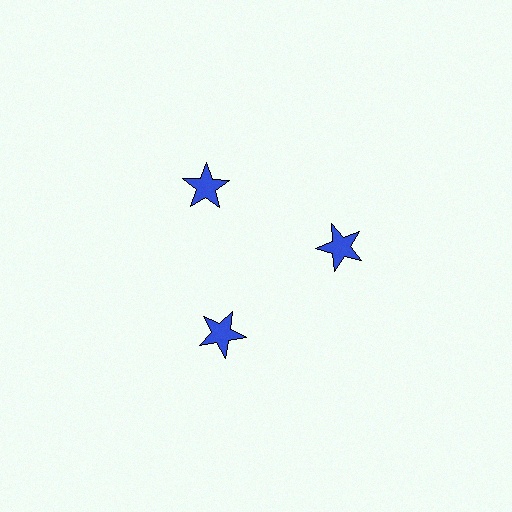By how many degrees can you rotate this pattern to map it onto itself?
The pattern maps onto itself every 120 degrees of rotation.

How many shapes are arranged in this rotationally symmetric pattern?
There are 3 shapes, arranged in 3 groups of 1.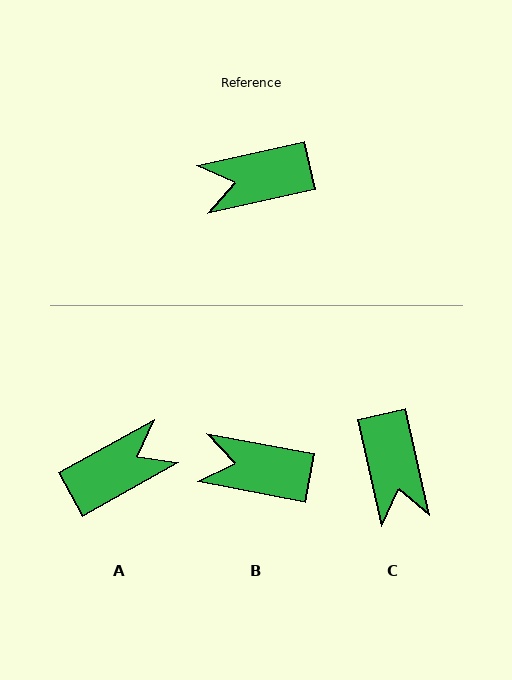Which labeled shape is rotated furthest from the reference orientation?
A, about 164 degrees away.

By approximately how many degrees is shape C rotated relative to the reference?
Approximately 90 degrees counter-clockwise.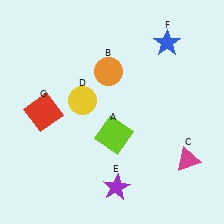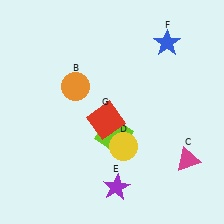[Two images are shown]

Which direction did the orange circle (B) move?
The orange circle (B) moved left.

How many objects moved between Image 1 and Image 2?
3 objects moved between the two images.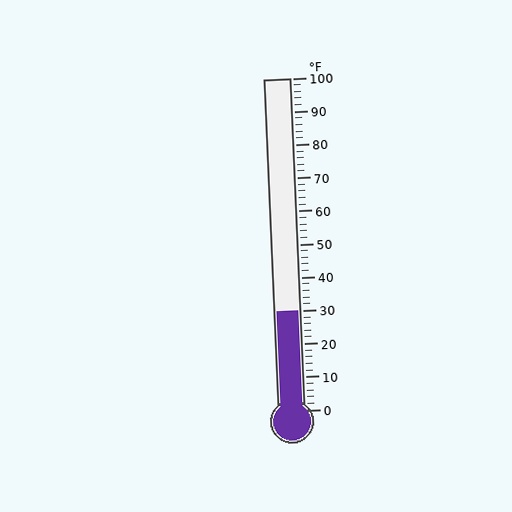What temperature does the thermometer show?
The thermometer shows approximately 30°F.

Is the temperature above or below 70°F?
The temperature is below 70°F.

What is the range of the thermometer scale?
The thermometer scale ranges from 0°F to 100°F.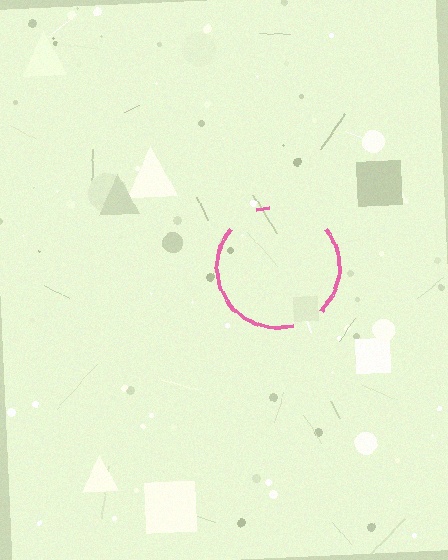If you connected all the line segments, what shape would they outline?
They would outline a circle.